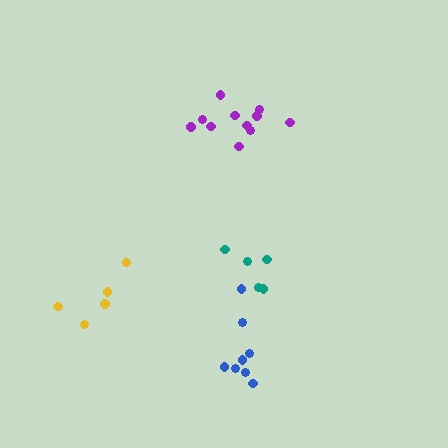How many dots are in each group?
Group 1: 8 dots, Group 2: 5 dots, Group 3: 11 dots, Group 4: 5 dots (29 total).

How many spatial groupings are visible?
There are 4 spatial groupings.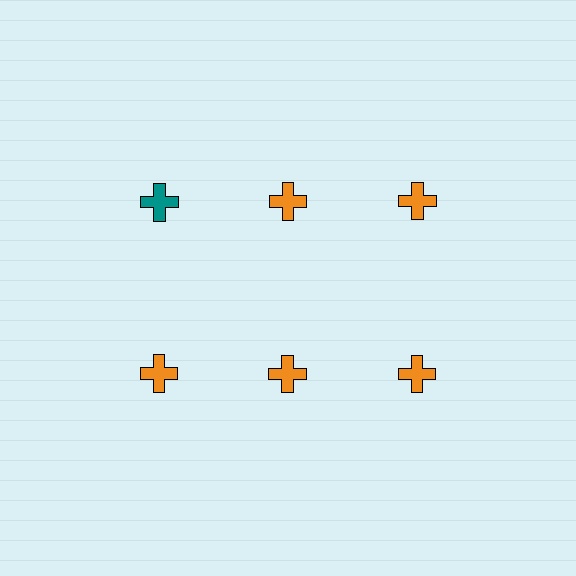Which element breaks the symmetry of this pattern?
The teal cross in the top row, leftmost column breaks the symmetry. All other shapes are orange crosses.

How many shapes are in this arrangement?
There are 6 shapes arranged in a grid pattern.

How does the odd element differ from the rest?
It has a different color: teal instead of orange.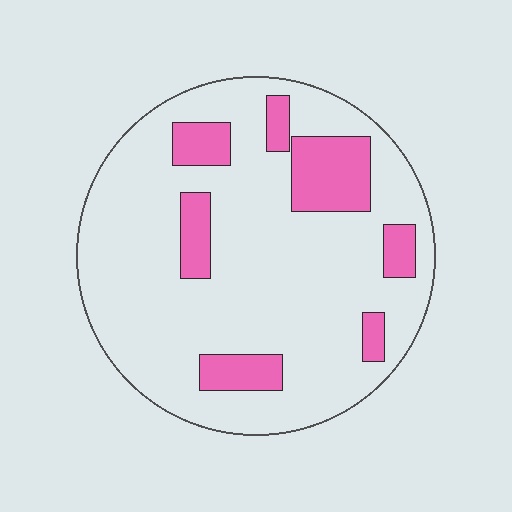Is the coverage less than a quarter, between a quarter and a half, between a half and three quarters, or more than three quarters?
Less than a quarter.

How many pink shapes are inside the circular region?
7.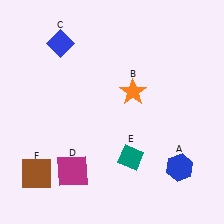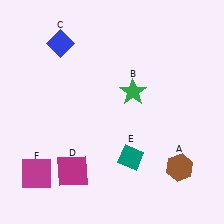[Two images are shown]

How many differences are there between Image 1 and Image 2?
There are 3 differences between the two images.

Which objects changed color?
A changed from blue to brown. B changed from orange to green. F changed from brown to magenta.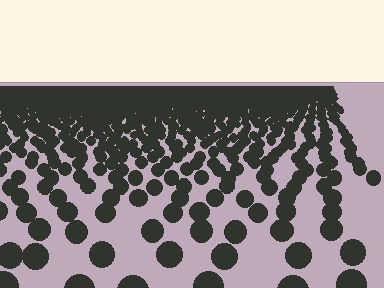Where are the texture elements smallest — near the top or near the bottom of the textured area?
Near the top.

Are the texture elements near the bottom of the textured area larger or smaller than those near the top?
Larger. Near the bottom, elements are closer to the viewer and appear at a bigger on-screen size.